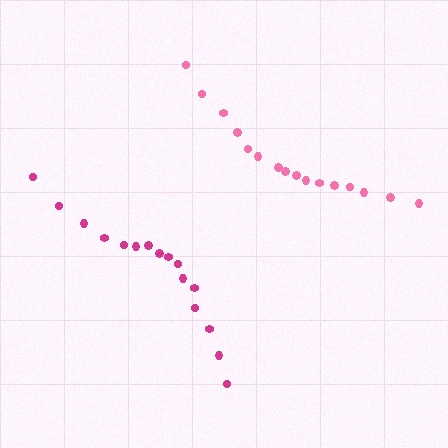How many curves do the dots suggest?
There are 2 distinct paths.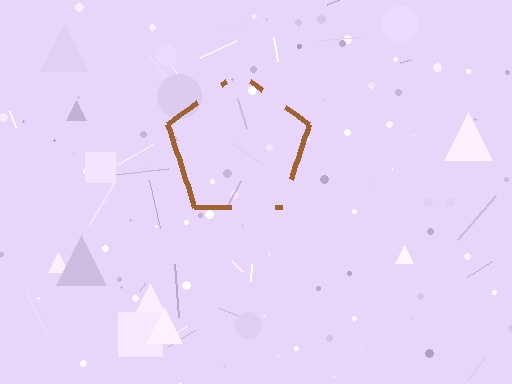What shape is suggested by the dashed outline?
The dashed outline suggests a pentagon.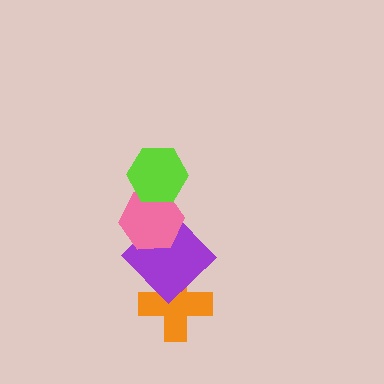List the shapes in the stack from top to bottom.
From top to bottom: the lime hexagon, the pink hexagon, the purple diamond, the orange cross.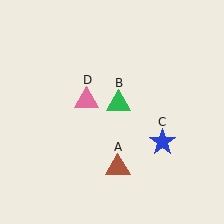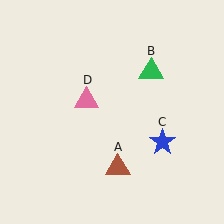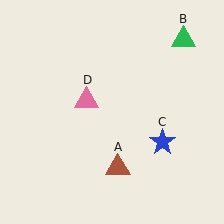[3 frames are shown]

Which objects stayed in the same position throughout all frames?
Brown triangle (object A) and blue star (object C) and pink triangle (object D) remained stationary.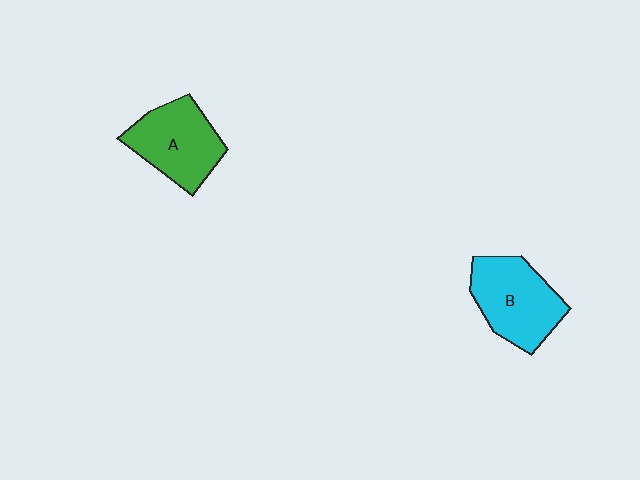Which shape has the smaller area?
Shape A (green).